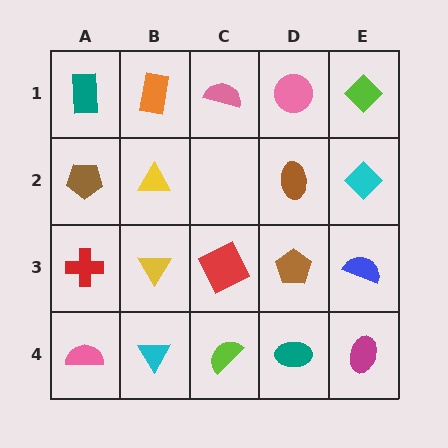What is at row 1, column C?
A pink semicircle.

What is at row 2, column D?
A brown ellipse.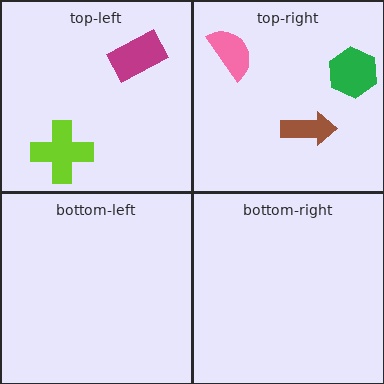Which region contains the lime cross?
The top-left region.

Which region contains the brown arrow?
The top-right region.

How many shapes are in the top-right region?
3.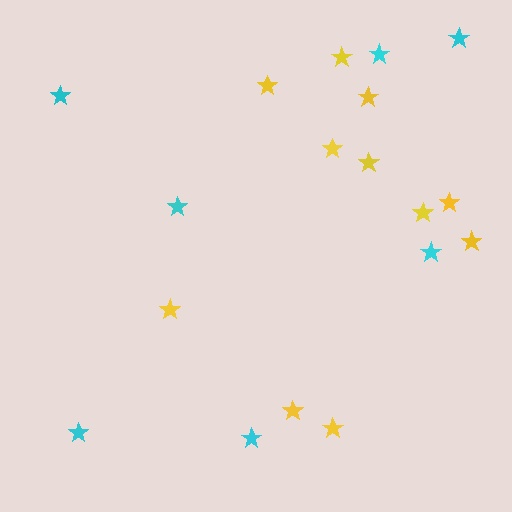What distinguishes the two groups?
There are 2 groups: one group of cyan stars (7) and one group of yellow stars (11).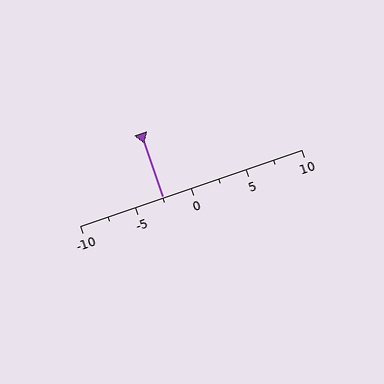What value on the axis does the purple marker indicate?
The marker indicates approximately -2.5.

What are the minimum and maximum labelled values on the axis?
The axis runs from -10 to 10.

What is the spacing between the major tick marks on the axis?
The major ticks are spaced 5 apart.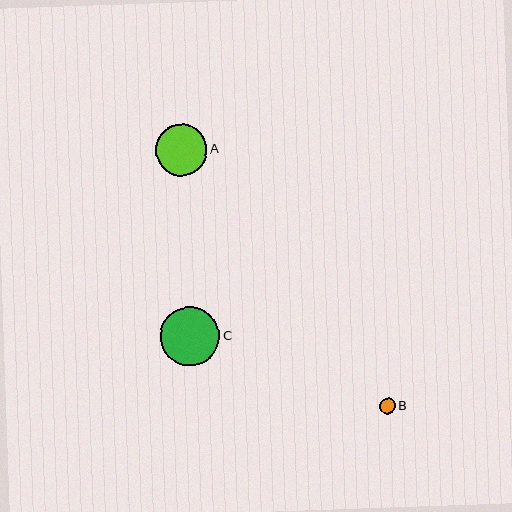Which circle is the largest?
Circle C is the largest with a size of approximately 59 pixels.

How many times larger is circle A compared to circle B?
Circle A is approximately 3.3 times the size of circle B.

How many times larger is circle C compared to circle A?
Circle C is approximately 1.1 times the size of circle A.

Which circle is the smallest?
Circle B is the smallest with a size of approximately 16 pixels.